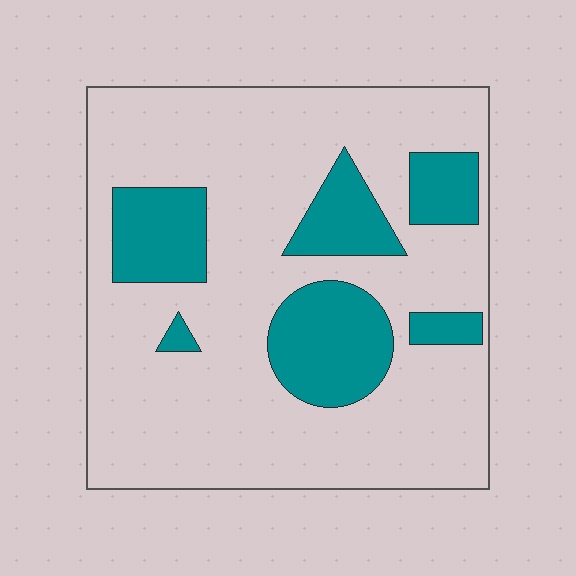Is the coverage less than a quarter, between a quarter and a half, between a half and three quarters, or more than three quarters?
Less than a quarter.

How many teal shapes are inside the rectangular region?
6.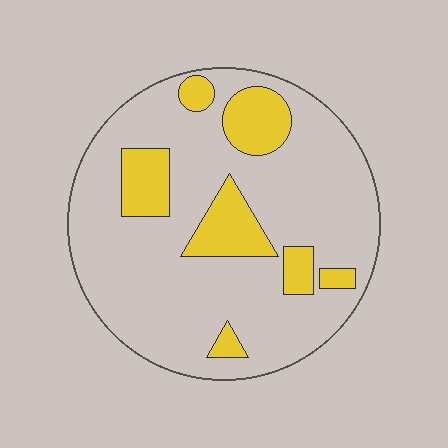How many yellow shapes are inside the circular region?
7.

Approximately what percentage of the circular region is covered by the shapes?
Approximately 20%.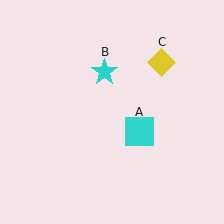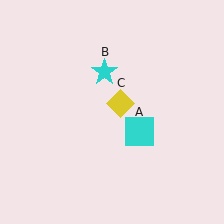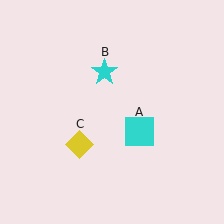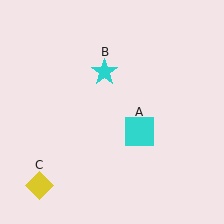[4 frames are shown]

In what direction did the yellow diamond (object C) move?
The yellow diamond (object C) moved down and to the left.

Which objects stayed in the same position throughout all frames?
Cyan square (object A) and cyan star (object B) remained stationary.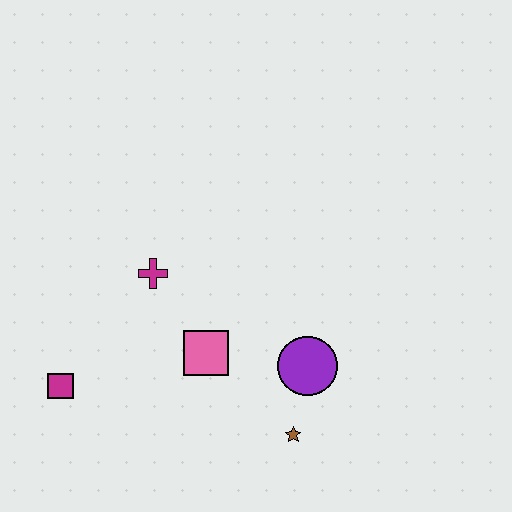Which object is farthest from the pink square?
The magenta square is farthest from the pink square.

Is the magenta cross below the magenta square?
No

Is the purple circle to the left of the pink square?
No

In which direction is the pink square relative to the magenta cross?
The pink square is below the magenta cross.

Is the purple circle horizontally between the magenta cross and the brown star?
No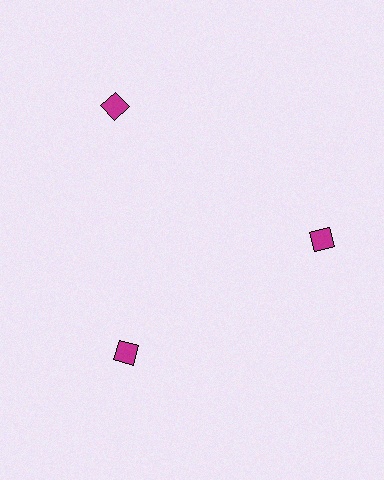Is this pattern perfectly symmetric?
No. The 3 magenta diamonds are arranged in a ring, but one element near the 11 o'clock position is pushed outward from the center, breaking the 3-fold rotational symmetry.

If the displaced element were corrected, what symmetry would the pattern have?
It would have 3-fold rotational symmetry — the pattern would map onto itself every 120 degrees.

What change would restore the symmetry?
The symmetry would be restored by moving it inward, back onto the ring so that all 3 diamonds sit at equal angles and equal distance from the center.